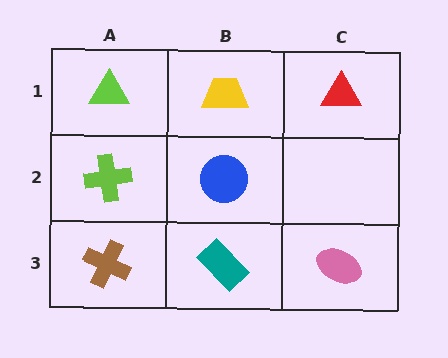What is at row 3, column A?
A brown cross.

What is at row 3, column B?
A teal rectangle.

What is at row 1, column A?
A lime triangle.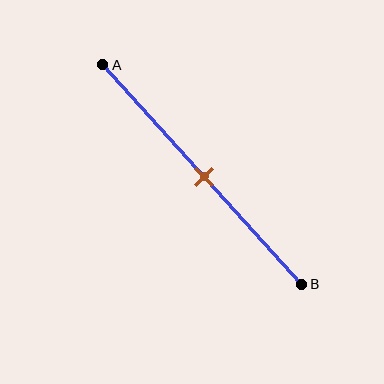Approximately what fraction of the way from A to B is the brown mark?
The brown mark is approximately 50% of the way from A to B.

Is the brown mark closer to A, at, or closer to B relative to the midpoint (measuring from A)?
The brown mark is approximately at the midpoint of segment AB.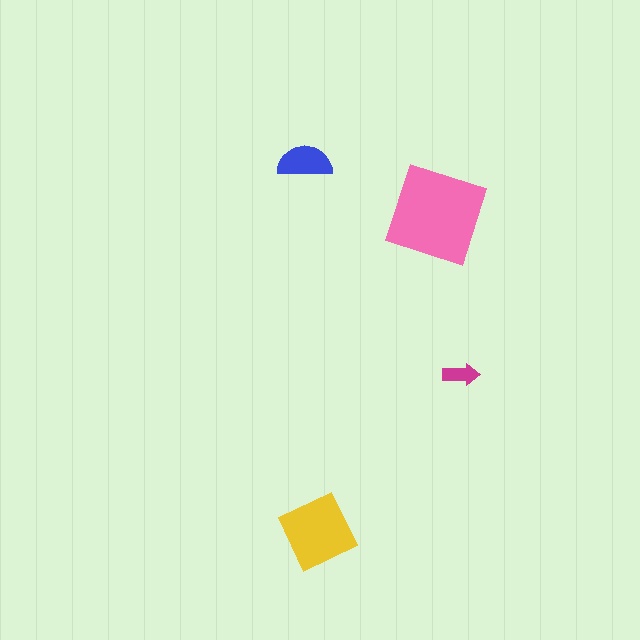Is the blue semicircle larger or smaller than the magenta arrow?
Larger.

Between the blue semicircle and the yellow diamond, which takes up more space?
The yellow diamond.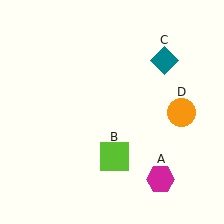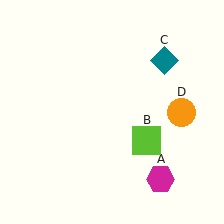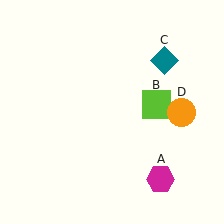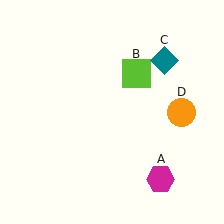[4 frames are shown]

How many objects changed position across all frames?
1 object changed position: lime square (object B).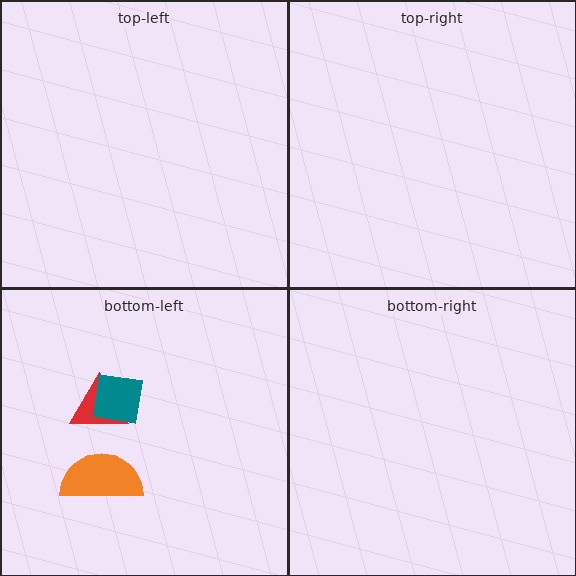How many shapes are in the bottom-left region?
3.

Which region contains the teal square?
The bottom-left region.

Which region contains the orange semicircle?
The bottom-left region.